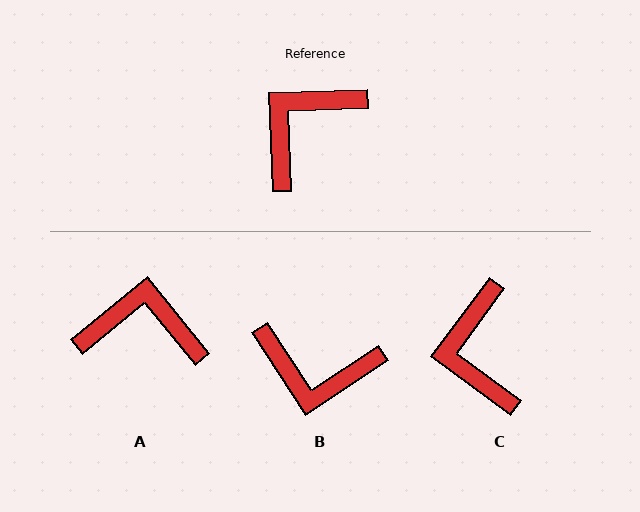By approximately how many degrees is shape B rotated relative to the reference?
Approximately 121 degrees counter-clockwise.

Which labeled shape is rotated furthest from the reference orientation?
B, about 121 degrees away.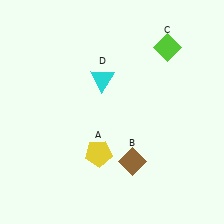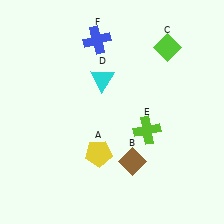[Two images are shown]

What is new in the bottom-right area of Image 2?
A lime cross (E) was added in the bottom-right area of Image 2.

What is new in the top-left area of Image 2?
A blue cross (F) was added in the top-left area of Image 2.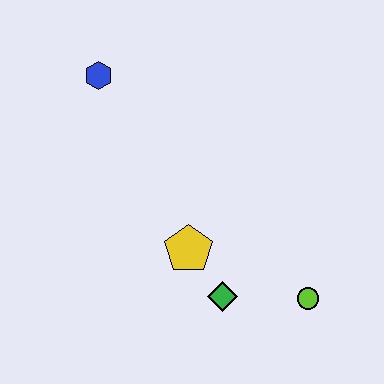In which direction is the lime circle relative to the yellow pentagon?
The lime circle is to the right of the yellow pentagon.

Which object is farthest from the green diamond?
The blue hexagon is farthest from the green diamond.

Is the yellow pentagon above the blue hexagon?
No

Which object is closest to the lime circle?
The green diamond is closest to the lime circle.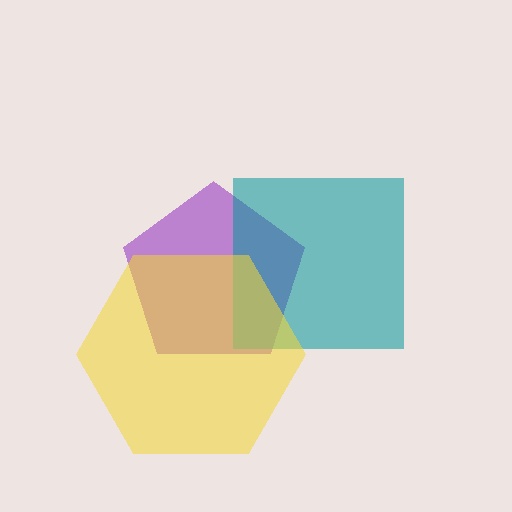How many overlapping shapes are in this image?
There are 3 overlapping shapes in the image.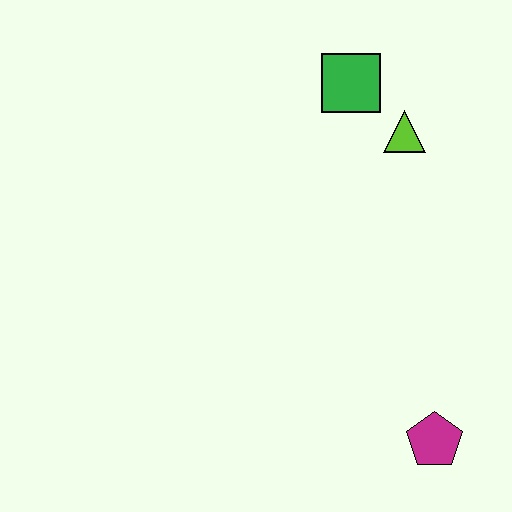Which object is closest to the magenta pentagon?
The lime triangle is closest to the magenta pentagon.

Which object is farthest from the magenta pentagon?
The green square is farthest from the magenta pentagon.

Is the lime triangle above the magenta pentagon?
Yes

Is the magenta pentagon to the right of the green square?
Yes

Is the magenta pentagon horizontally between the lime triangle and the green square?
No